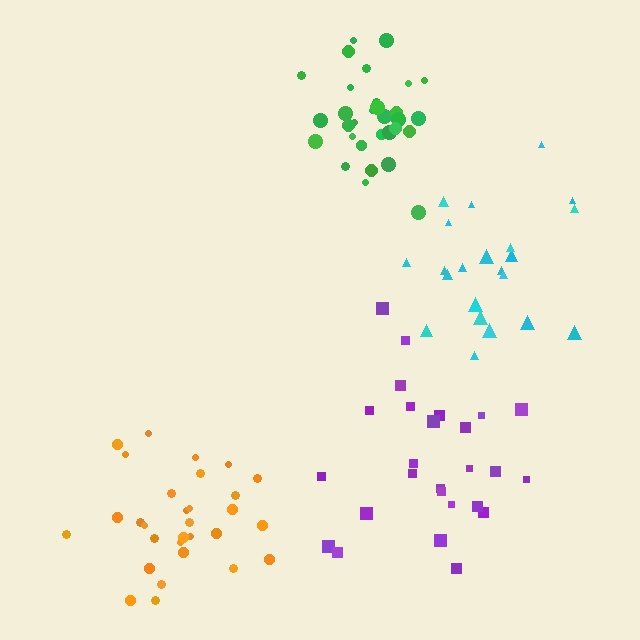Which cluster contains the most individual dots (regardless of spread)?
Green (32).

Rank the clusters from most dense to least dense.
green, orange, cyan, purple.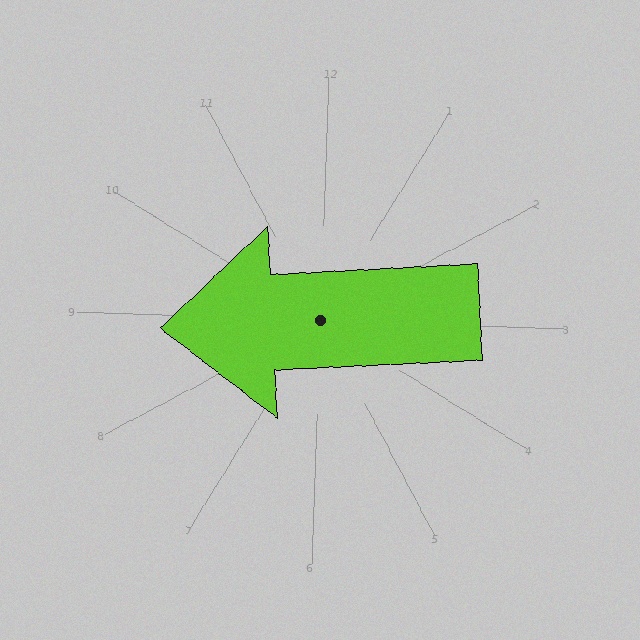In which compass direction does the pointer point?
West.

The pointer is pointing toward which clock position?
Roughly 9 o'clock.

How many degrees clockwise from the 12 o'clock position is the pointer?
Approximately 265 degrees.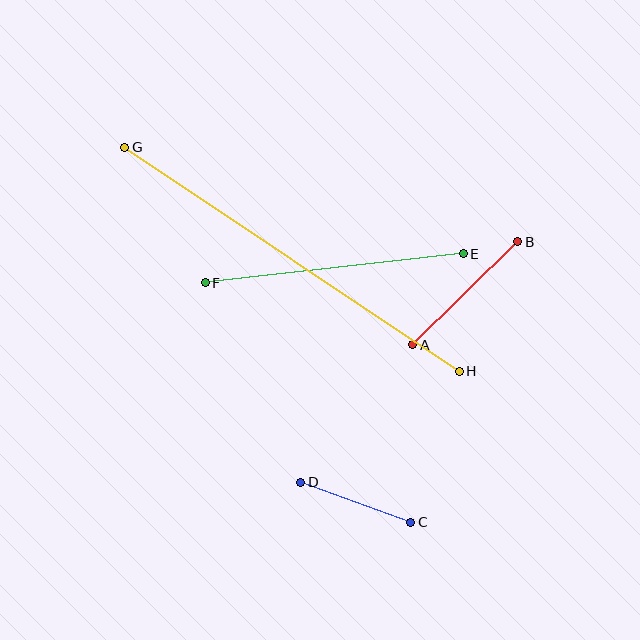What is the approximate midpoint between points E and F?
The midpoint is at approximately (334, 268) pixels.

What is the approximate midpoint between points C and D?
The midpoint is at approximately (356, 502) pixels.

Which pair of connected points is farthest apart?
Points G and H are farthest apart.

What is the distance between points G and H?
The distance is approximately 403 pixels.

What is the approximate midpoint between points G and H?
The midpoint is at approximately (292, 259) pixels.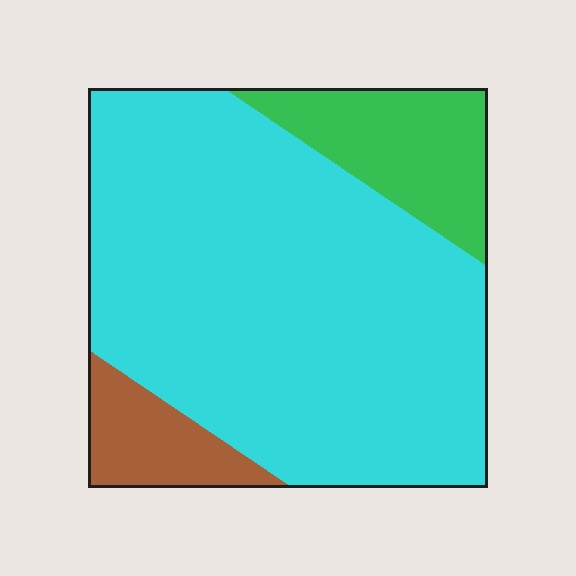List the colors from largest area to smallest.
From largest to smallest: cyan, green, brown.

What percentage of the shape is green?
Green covers around 15% of the shape.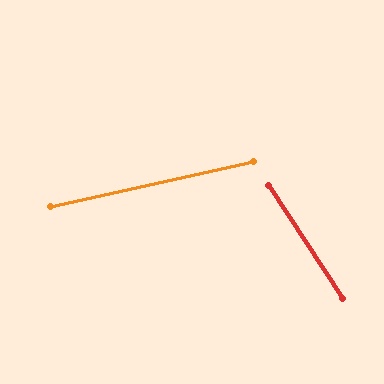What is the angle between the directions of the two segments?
Approximately 69 degrees.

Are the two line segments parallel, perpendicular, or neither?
Neither parallel nor perpendicular — they differ by about 69°.